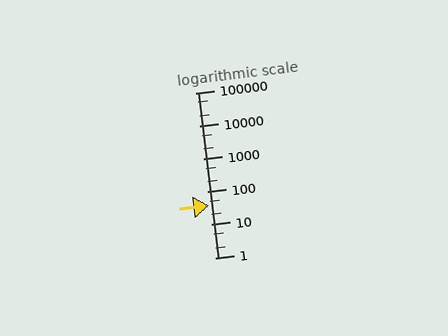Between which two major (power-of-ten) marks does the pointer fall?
The pointer is between 10 and 100.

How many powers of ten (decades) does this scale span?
The scale spans 5 decades, from 1 to 100000.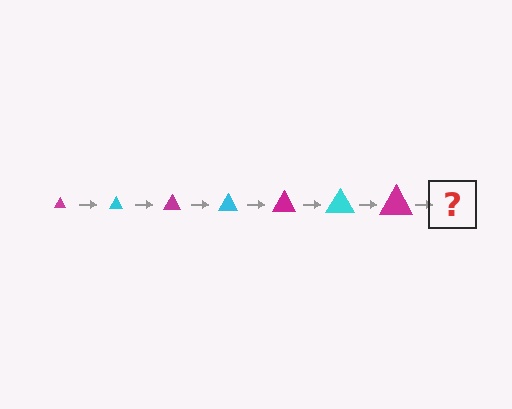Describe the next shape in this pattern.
It should be a cyan triangle, larger than the previous one.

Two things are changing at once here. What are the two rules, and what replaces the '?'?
The two rules are that the triangle grows larger each step and the color cycles through magenta and cyan. The '?' should be a cyan triangle, larger than the previous one.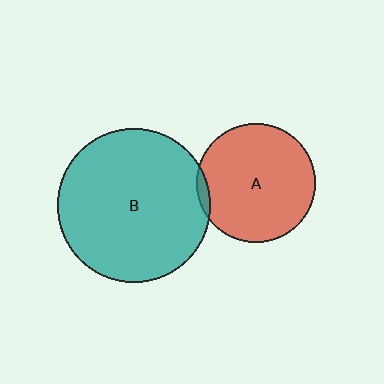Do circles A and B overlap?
Yes.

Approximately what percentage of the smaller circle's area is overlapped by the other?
Approximately 5%.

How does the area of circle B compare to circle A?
Approximately 1.7 times.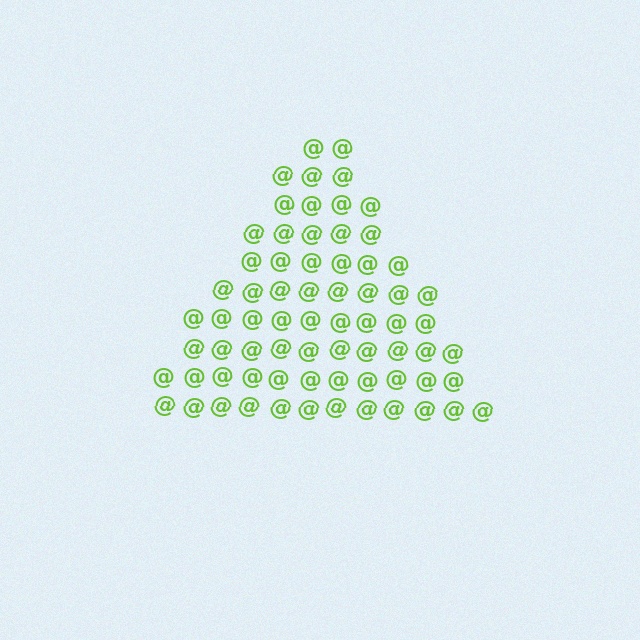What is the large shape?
The large shape is a triangle.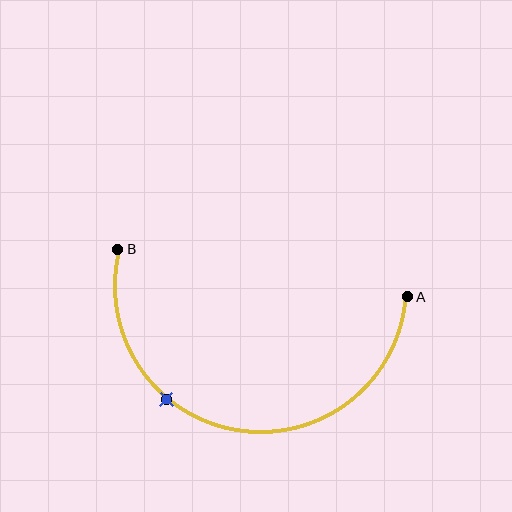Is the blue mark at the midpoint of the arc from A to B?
No. The blue mark lies on the arc but is closer to endpoint B. The arc midpoint would be at the point on the curve equidistant along the arc from both A and B.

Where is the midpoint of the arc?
The arc midpoint is the point on the curve farthest from the straight line joining A and B. It sits below that line.